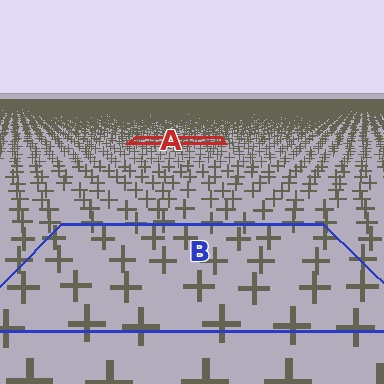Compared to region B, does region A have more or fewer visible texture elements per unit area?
Region A has more texture elements per unit area — they are packed more densely because it is farther away.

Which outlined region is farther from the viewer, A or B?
Region A is farther from the viewer — the texture elements inside it appear smaller and more densely packed.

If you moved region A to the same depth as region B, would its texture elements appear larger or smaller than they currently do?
They would appear larger. At a closer depth, the same texture elements are projected at a bigger on-screen size.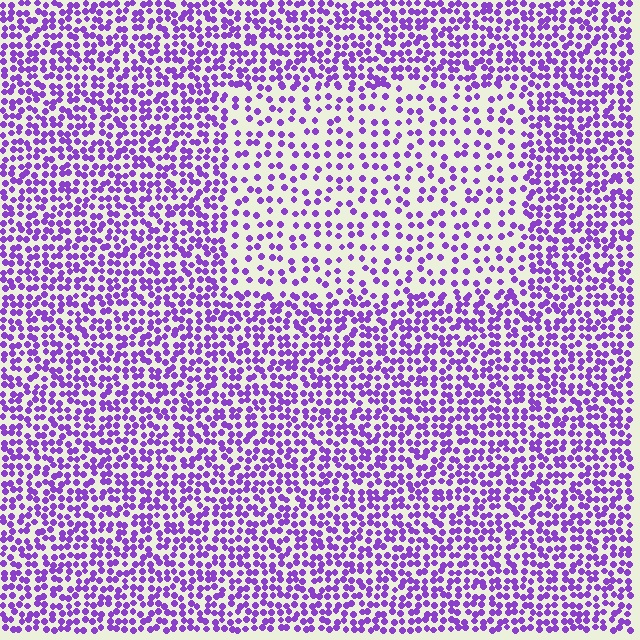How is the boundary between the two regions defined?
The boundary is defined by a change in element density (approximately 2.0x ratio). All elements are the same color, size, and shape.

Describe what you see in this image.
The image contains small purple elements arranged at two different densities. A rectangle-shaped region is visible where the elements are less densely packed than the surrounding area.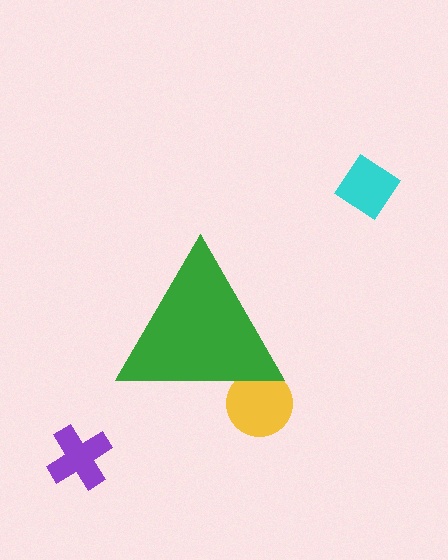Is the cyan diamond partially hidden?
No, the cyan diamond is fully visible.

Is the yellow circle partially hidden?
Yes, the yellow circle is partially hidden behind the green triangle.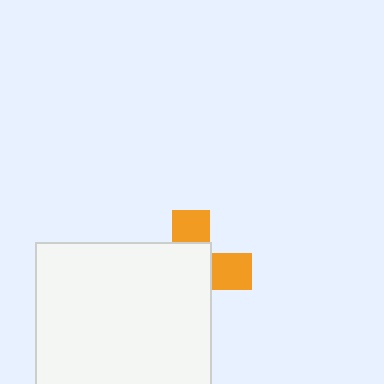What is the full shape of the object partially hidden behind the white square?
The partially hidden object is an orange cross.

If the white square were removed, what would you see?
You would see the complete orange cross.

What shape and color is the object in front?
The object in front is a white square.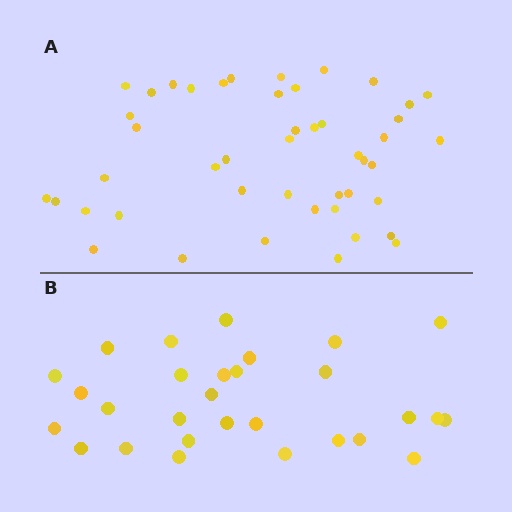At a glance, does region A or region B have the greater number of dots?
Region A (the top region) has more dots.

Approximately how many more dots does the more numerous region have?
Region A has approximately 15 more dots than region B.